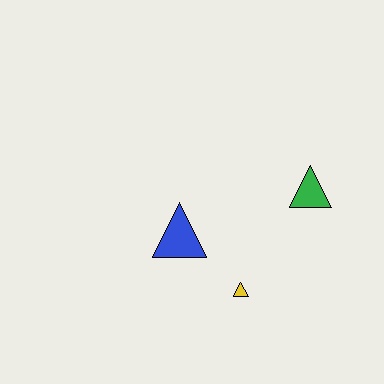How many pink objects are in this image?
There are no pink objects.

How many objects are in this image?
There are 3 objects.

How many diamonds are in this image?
There are no diamonds.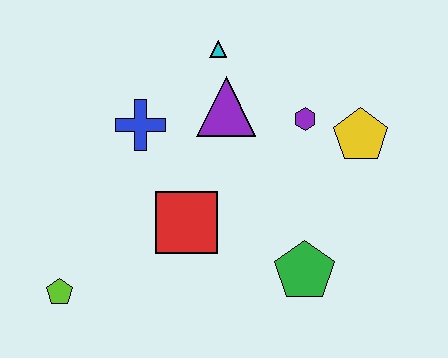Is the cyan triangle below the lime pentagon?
No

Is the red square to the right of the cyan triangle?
No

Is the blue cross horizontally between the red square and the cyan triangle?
No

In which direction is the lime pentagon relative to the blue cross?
The lime pentagon is below the blue cross.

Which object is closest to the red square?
The blue cross is closest to the red square.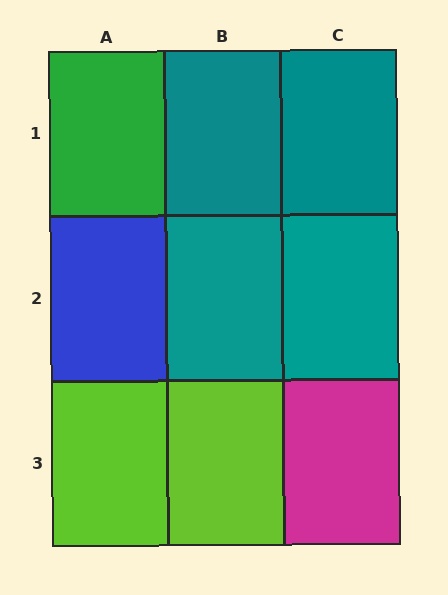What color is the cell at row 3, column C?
Magenta.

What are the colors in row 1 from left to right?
Green, teal, teal.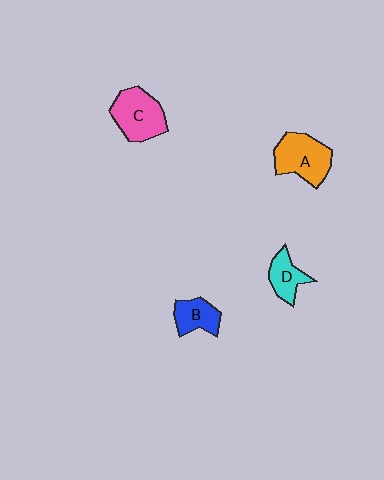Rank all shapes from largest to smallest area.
From largest to smallest: A (orange), C (pink), B (blue), D (cyan).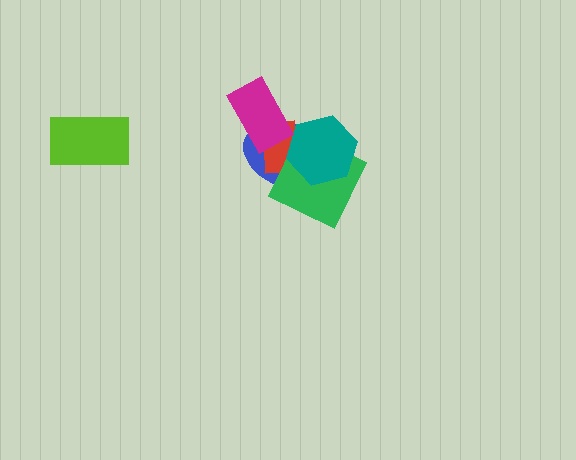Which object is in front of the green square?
The teal hexagon is in front of the green square.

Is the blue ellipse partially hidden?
Yes, it is partially covered by another shape.